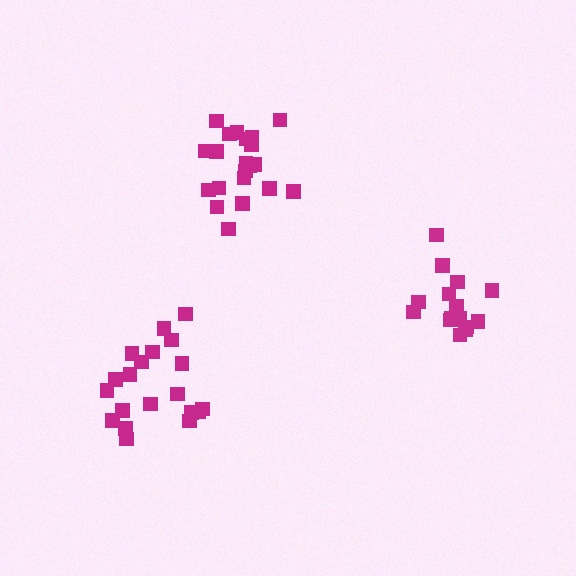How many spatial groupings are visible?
There are 3 spatial groupings.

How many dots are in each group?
Group 1: 15 dots, Group 2: 20 dots, Group 3: 21 dots (56 total).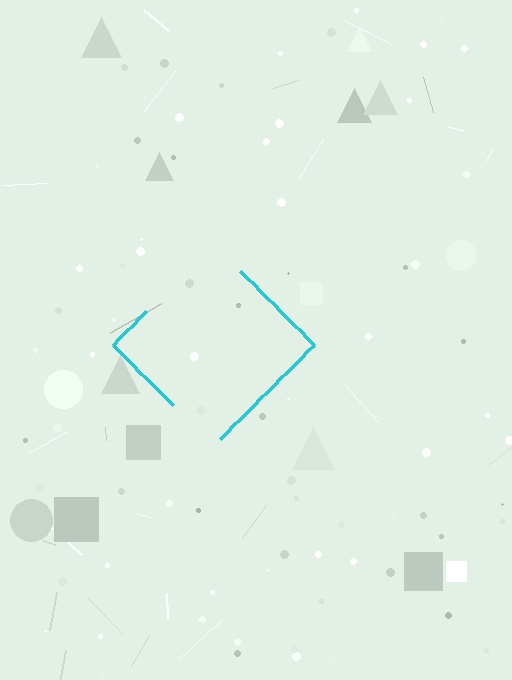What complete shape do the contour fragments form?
The contour fragments form a diamond.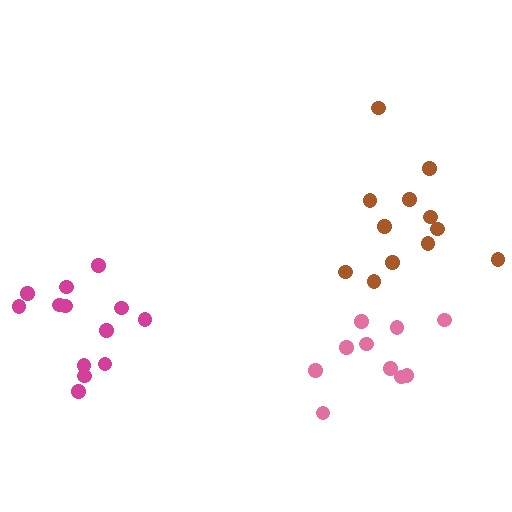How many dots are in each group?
Group 1: 10 dots, Group 2: 12 dots, Group 3: 13 dots (35 total).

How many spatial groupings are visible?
There are 3 spatial groupings.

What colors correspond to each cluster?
The clusters are colored: pink, brown, magenta.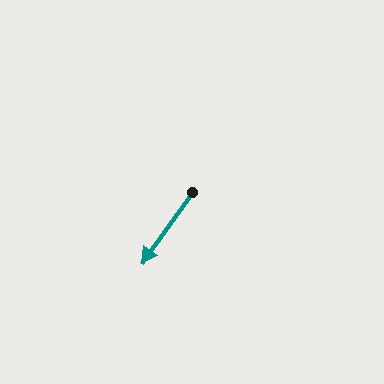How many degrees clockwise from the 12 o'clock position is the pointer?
Approximately 215 degrees.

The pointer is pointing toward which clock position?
Roughly 7 o'clock.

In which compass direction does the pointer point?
Southwest.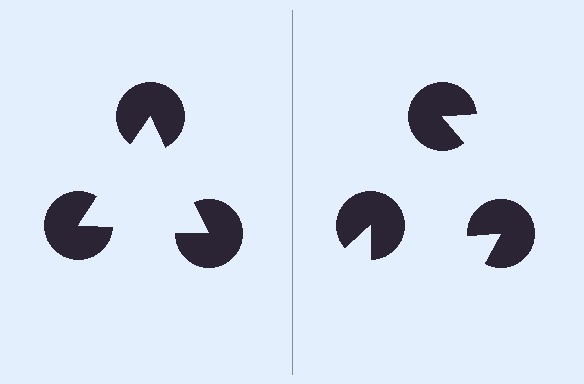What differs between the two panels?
The pac-man discs are positioned identically on both sides; only the wedge orientations differ. On the left they align to a triangle; on the right they are misaligned.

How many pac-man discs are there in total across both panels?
6 — 3 on each side.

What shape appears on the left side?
An illusory triangle.